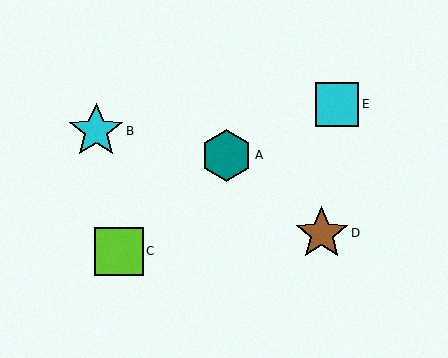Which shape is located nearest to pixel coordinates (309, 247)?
The brown star (labeled D) at (322, 233) is nearest to that location.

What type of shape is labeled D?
Shape D is a brown star.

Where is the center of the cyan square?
The center of the cyan square is at (337, 104).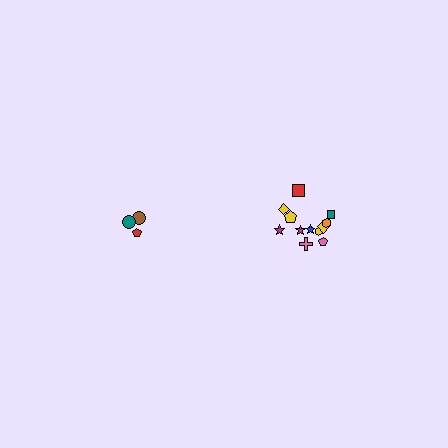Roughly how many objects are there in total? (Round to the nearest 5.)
Roughly 15 objects in total.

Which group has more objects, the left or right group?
The right group.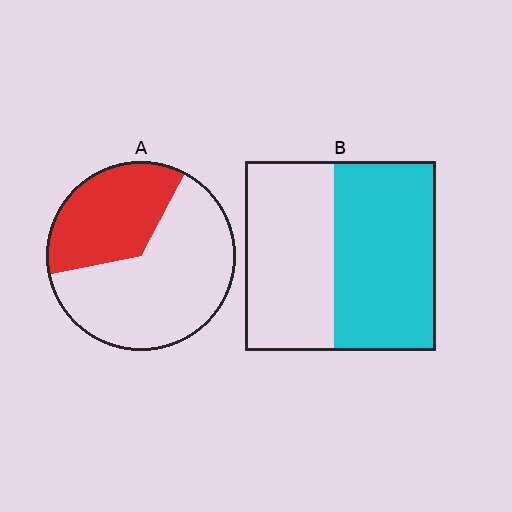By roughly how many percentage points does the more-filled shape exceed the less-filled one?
By roughly 15 percentage points (B over A).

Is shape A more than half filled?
No.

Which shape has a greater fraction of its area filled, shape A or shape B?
Shape B.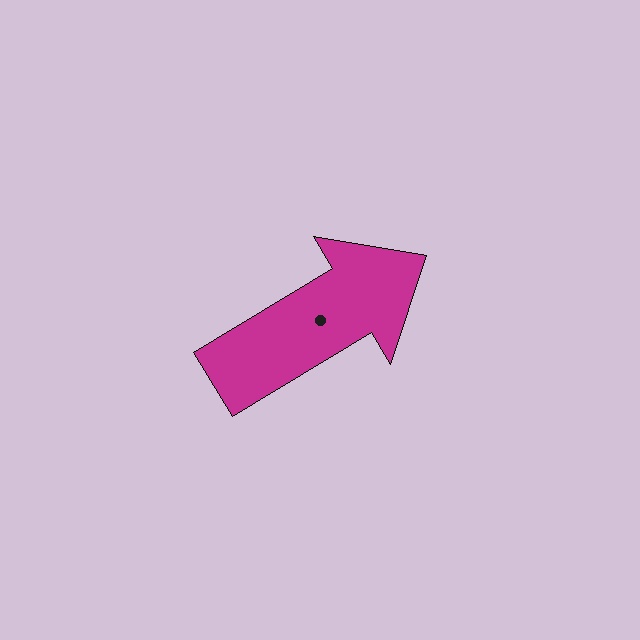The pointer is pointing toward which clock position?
Roughly 2 o'clock.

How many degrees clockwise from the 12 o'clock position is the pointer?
Approximately 59 degrees.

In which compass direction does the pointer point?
Northeast.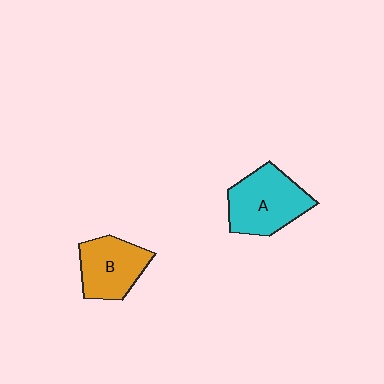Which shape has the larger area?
Shape A (cyan).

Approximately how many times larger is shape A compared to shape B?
Approximately 1.2 times.